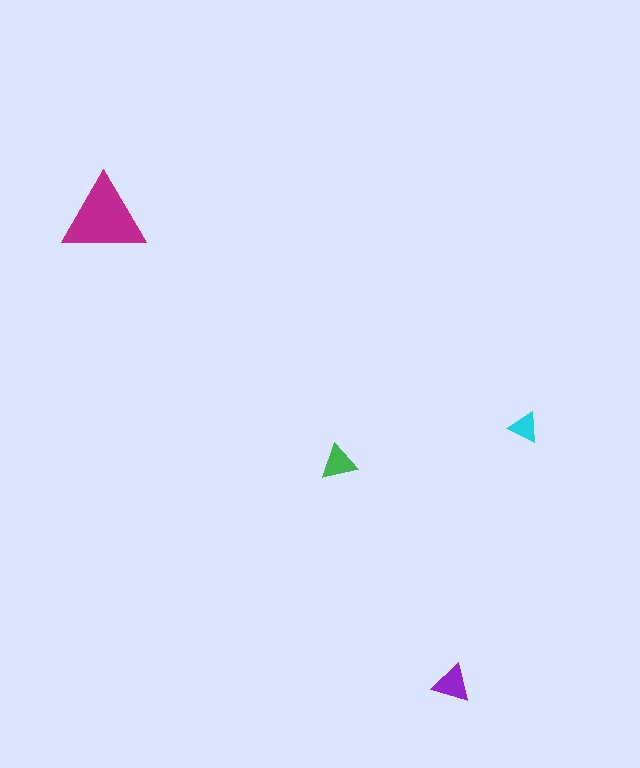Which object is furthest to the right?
The cyan triangle is rightmost.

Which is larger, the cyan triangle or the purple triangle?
The purple one.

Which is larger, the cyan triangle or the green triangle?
The green one.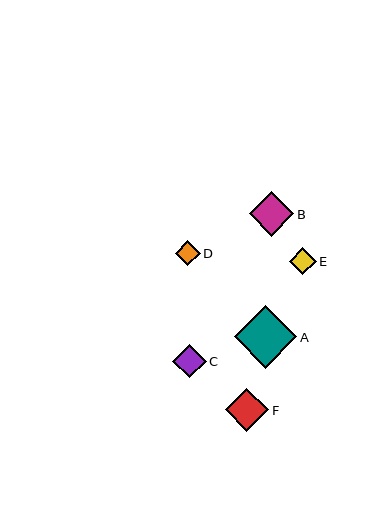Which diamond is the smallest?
Diamond D is the smallest with a size of approximately 25 pixels.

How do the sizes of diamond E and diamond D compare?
Diamond E and diamond D are approximately the same size.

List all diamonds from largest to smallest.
From largest to smallest: A, B, F, C, E, D.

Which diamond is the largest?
Diamond A is the largest with a size of approximately 63 pixels.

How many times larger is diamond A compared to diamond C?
Diamond A is approximately 1.9 times the size of diamond C.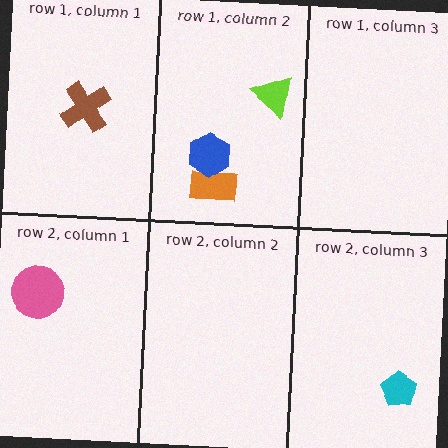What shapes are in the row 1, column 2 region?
The lime triangle, the orange rectangle, the blue hexagon.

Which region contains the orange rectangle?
The row 1, column 2 region.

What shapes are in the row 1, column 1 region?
The brown cross.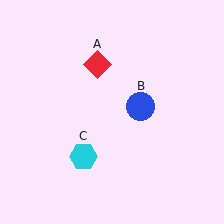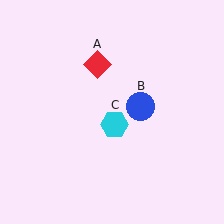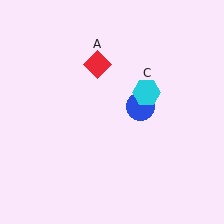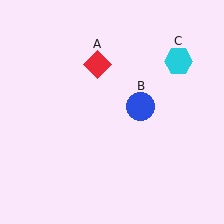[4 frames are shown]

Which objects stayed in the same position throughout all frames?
Red diamond (object A) and blue circle (object B) remained stationary.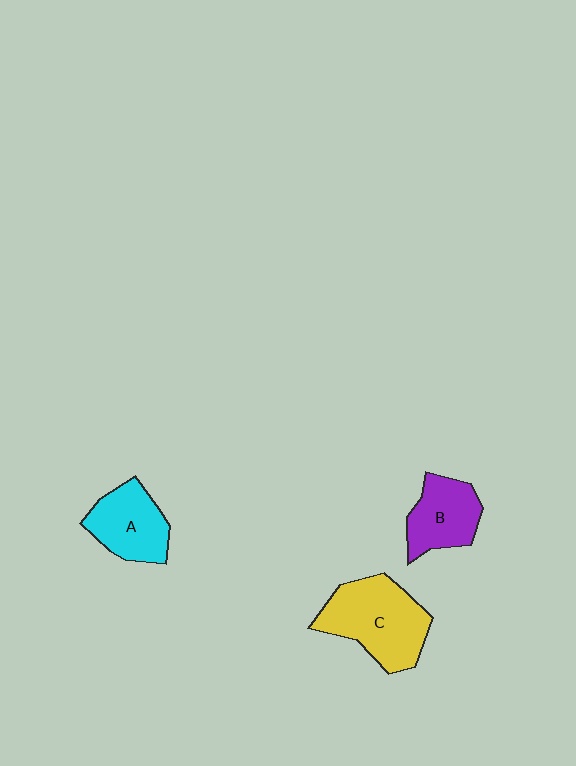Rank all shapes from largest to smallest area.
From largest to smallest: C (yellow), A (cyan), B (purple).